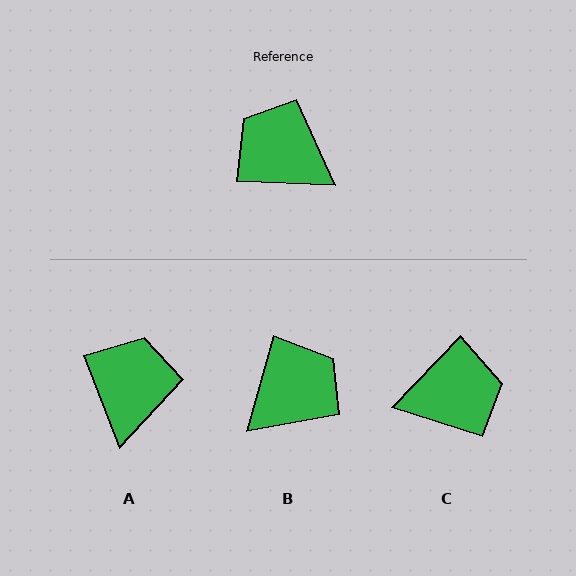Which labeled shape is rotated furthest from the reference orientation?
C, about 132 degrees away.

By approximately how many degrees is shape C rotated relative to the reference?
Approximately 132 degrees clockwise.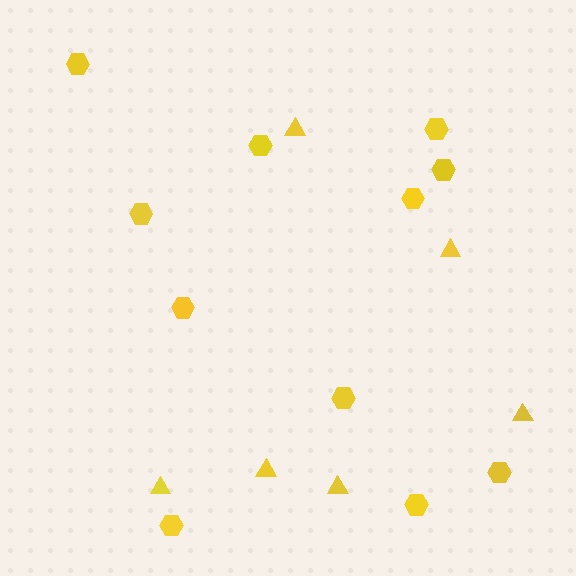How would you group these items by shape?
There are 2 groups: one group of hexagons (11) and one group of triangles (6).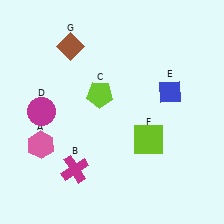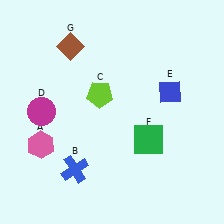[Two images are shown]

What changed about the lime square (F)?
In Image 1, F is lime. In Image 2, it changed to green.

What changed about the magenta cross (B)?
In Image 1, B is magenta. In Image 2, it changed to blue.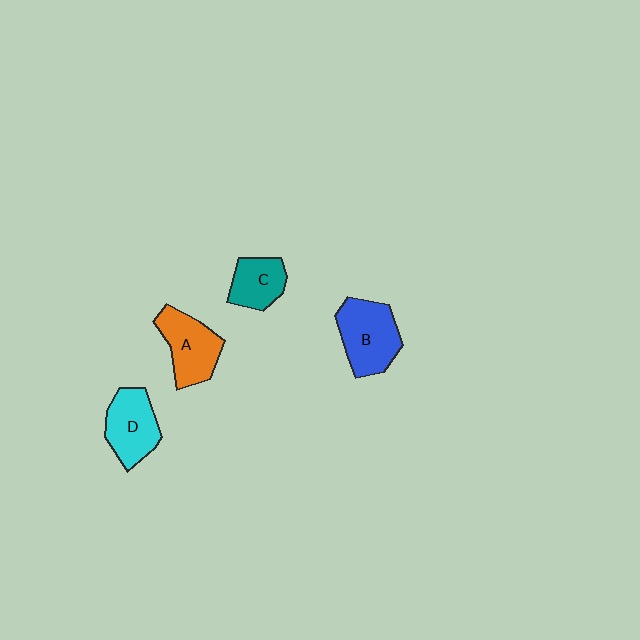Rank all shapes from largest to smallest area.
From largest to smallest: B (blue), A (orange), D (cyan), C (teal).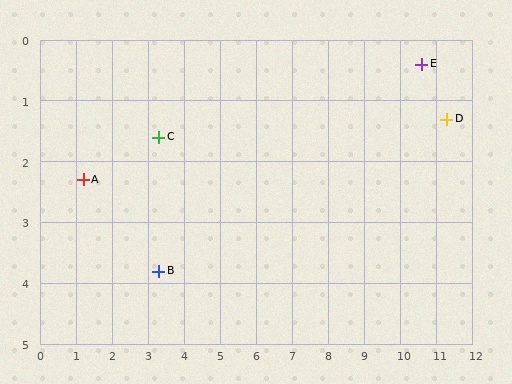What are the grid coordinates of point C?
Point C is at approximately (3.3, 1.6).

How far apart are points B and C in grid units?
Points B and C are about 2.2 grid units apart.